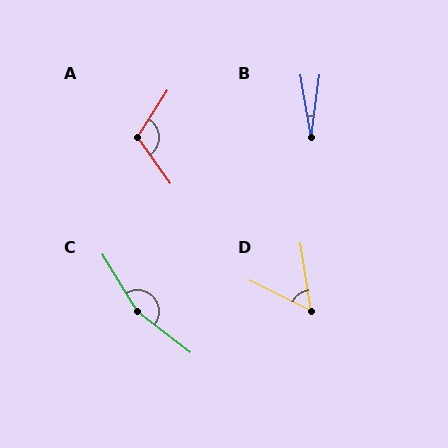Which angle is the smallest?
B, at approximately 17 degrees.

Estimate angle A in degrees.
Approximately 112 degrees.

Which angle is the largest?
C, at approximately 159 degrees.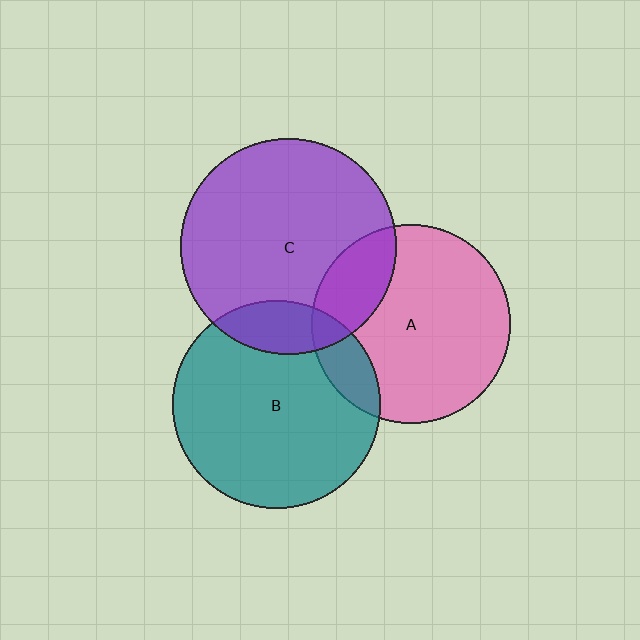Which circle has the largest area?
Circle C (purple).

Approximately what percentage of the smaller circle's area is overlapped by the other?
Approximately 15%.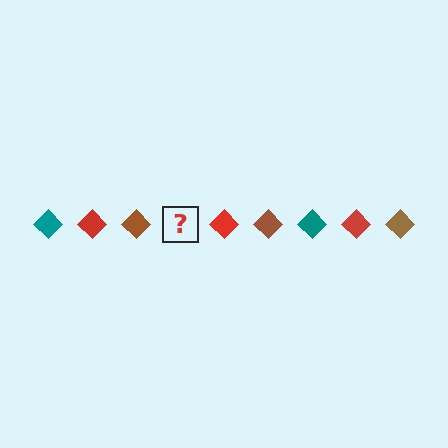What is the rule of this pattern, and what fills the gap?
The rule is that the pattern cycles through teal, red, brown diamonds. The gap should be filled with a teal diamond.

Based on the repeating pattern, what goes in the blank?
The blank should be a teal diamond.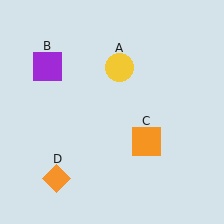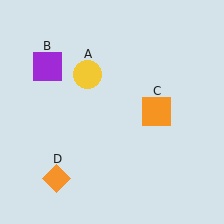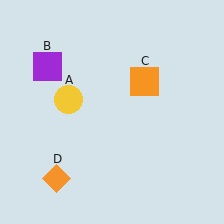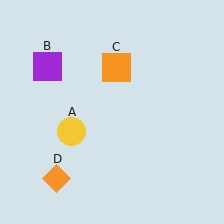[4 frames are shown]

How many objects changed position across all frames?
2 objects changed position: yellow circle (object A), orange square (object C).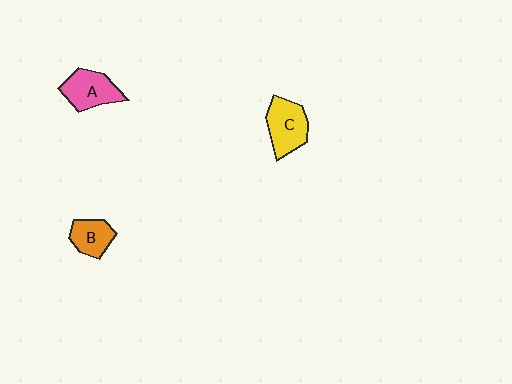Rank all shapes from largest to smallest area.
From largest to smallest: C (yellow), A (pink), B (orange).